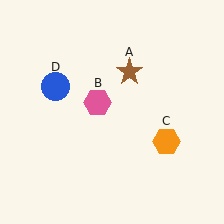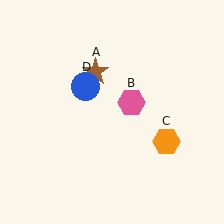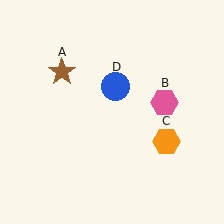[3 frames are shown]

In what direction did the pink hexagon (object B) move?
The pink hexagon (object B) moved right.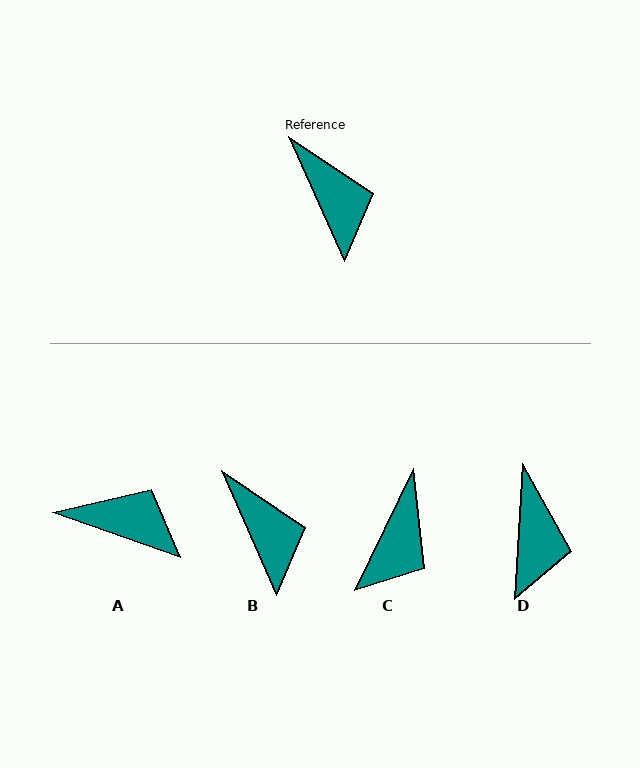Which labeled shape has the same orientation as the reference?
B.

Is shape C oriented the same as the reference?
No, it is off by about 50 degrees.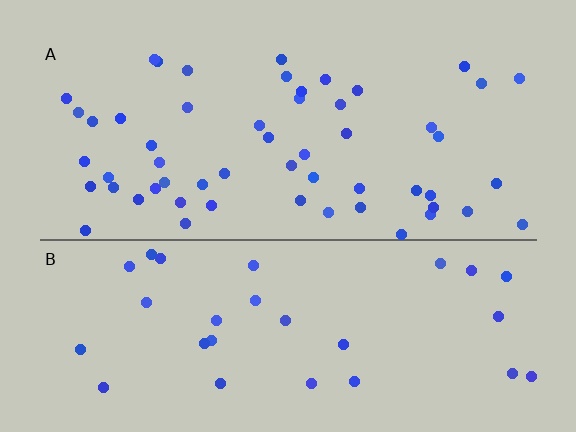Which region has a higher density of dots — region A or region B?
A (the top).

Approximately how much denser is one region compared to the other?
Approximately 1.8× — region A over region B.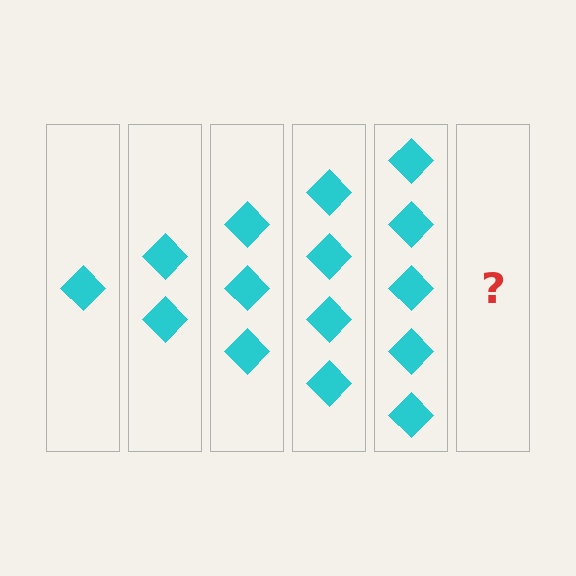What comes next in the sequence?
The next element should be 6 diamonds.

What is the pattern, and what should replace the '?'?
The pattern is that each step adds one more diamond. The '?' should be 6 diamonds.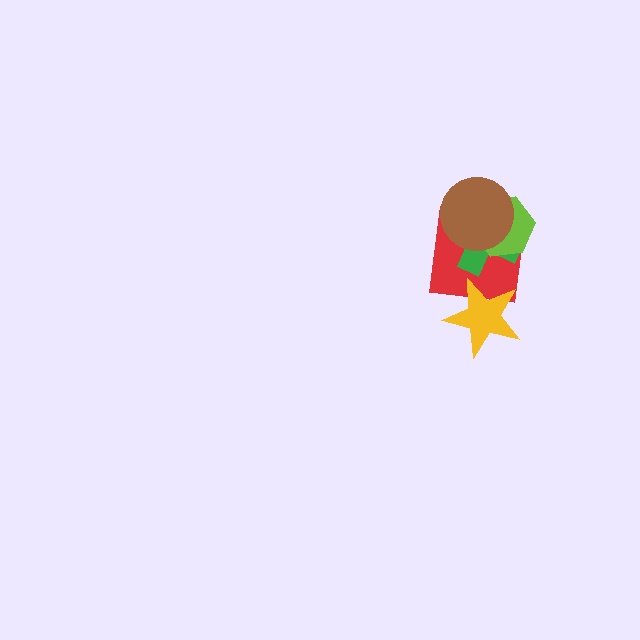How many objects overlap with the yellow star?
1 object overlaps with the yellow star.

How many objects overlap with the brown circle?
3 objects overlap with the brown circle.